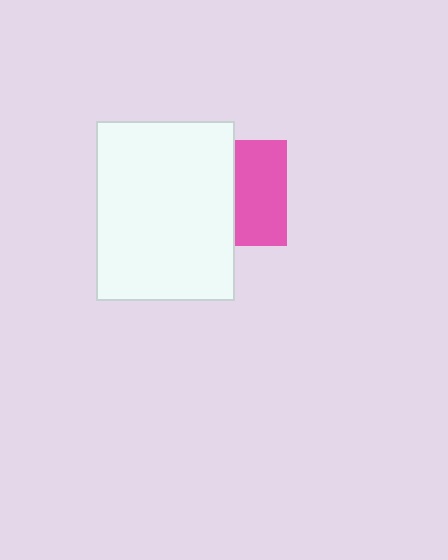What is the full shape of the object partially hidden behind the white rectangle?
The partially hidden object is a pink square.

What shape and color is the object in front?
The object in front is a white rectangle.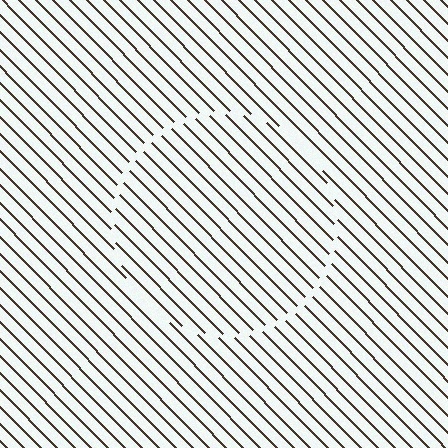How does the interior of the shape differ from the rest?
The interior of the shape contains the same grating, shifted by half a period — the contour is defined by the phase discontinuity where line-ends from the inner and outer gratings abut.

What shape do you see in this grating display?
An illusory circle. The interior of the shape contains the same grating, shifted by half a period — the contour is defined by the phase discontinuity where line-ends from the inner and outer gratings abut.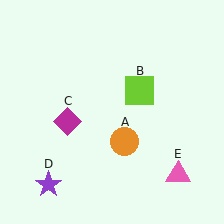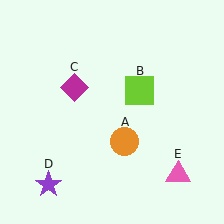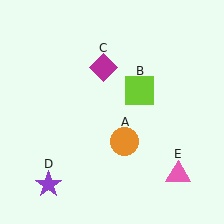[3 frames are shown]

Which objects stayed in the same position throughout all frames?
Orange circle (object A) and lime square (object B) and purple star (object D) and pink triangle (object E) remained stationary.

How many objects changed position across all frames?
1 object changed position: magenta diamond (object C).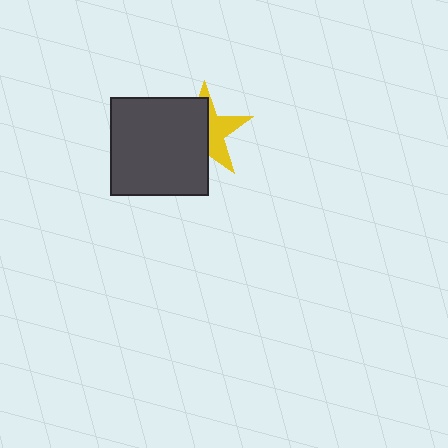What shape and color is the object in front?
The object in front is a dark gray square.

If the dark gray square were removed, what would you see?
You would see the complete yellow star.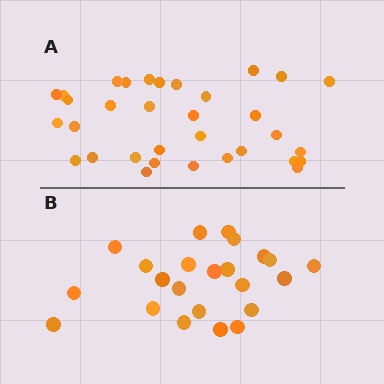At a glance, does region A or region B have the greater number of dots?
Region A (the top region) has more dots.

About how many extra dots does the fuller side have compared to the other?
Region A has roughly 10 or so more dots than region B.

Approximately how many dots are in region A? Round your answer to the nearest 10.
About 30 dots. (The exact count is 33, which rounds to 30.)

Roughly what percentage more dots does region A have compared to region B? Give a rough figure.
About 45% more.